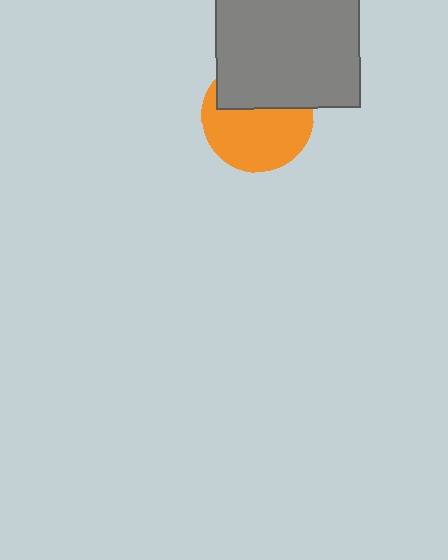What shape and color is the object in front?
The object in front is a gray square.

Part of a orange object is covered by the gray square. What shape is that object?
It is a circle.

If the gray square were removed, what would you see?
You would see the complete orange circle.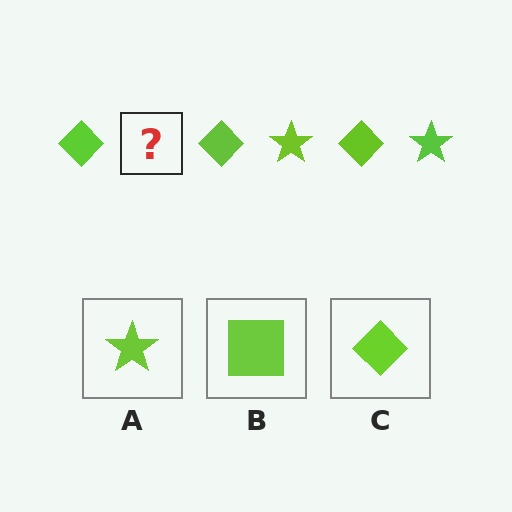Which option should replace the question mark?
Option A.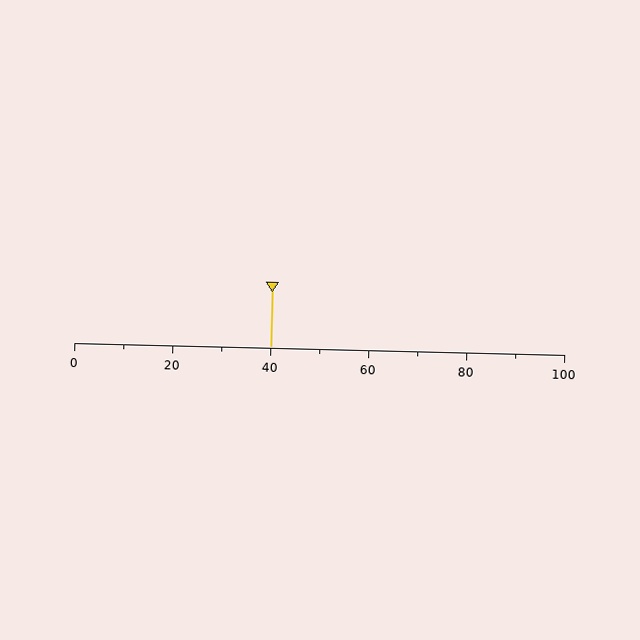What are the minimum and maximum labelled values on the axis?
The axis runs from 0 to 100.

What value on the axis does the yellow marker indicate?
The marker indicates approximately 40.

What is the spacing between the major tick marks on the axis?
The major ticks are spaced 20 apart.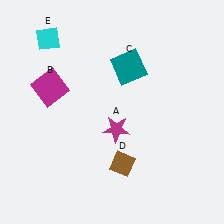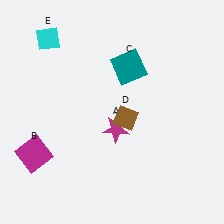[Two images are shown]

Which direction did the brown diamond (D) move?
The brown diamond (D) moved up.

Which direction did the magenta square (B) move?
The magenta square (B) moved down.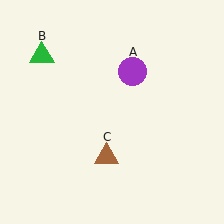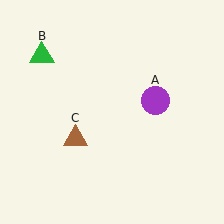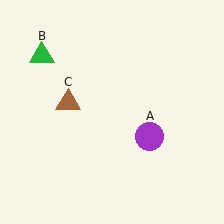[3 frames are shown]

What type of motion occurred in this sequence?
The purple circle (object A), brown triangle (object C) rotated clockwise around the center of the scene.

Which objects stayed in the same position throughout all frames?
Green triangle (object B) remained stationary.